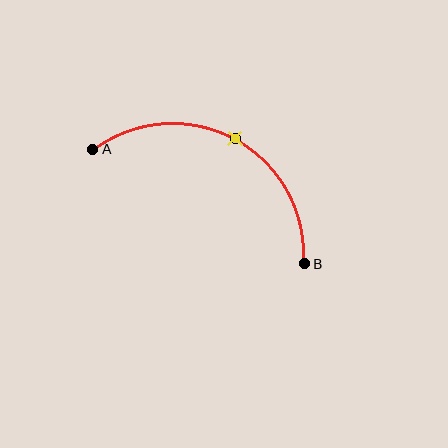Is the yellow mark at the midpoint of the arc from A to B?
Yes. The yellow mark lies on the arc at equal arc-length from both A and B — it is the arc midpoint.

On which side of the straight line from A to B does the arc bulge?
The arc bulges above the straight line connecting A and B.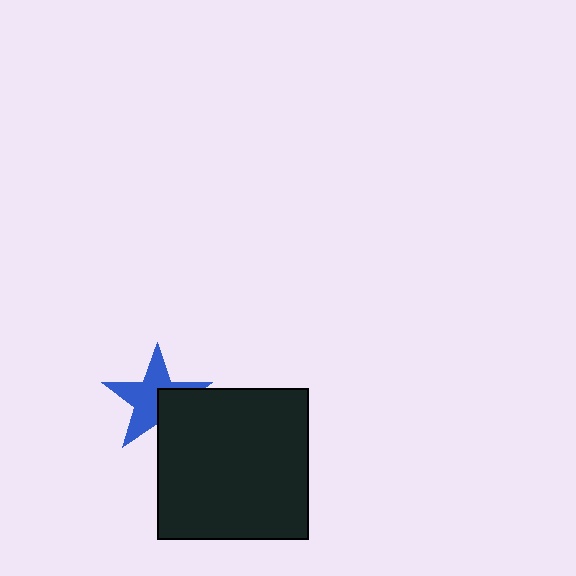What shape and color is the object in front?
The object in front is a black square.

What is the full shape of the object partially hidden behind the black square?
The partially hidden object is a blue star.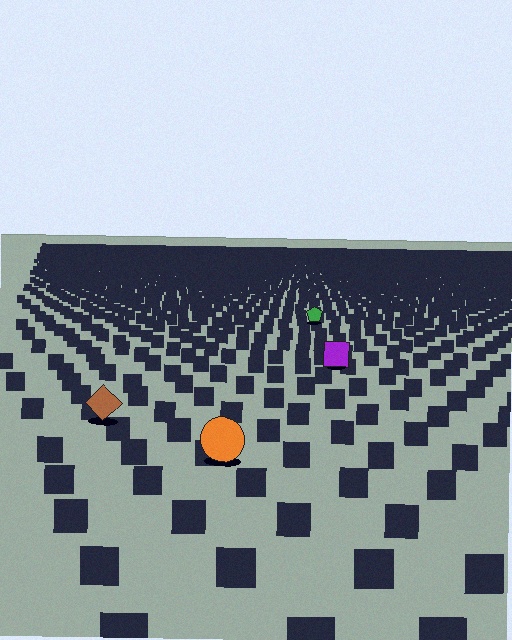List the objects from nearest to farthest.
From nearest to farthest: the orange circle, the brown diamond, the purple square, the green pentagon.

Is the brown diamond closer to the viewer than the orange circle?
No. The orange circle is closer — you can tell from the texture gradient: the ground texture is coarser near it.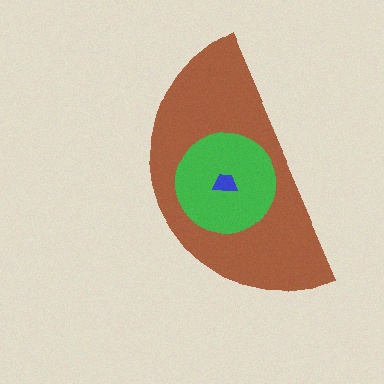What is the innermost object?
The blue trapezoid.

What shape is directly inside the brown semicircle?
The green circle.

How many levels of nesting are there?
3.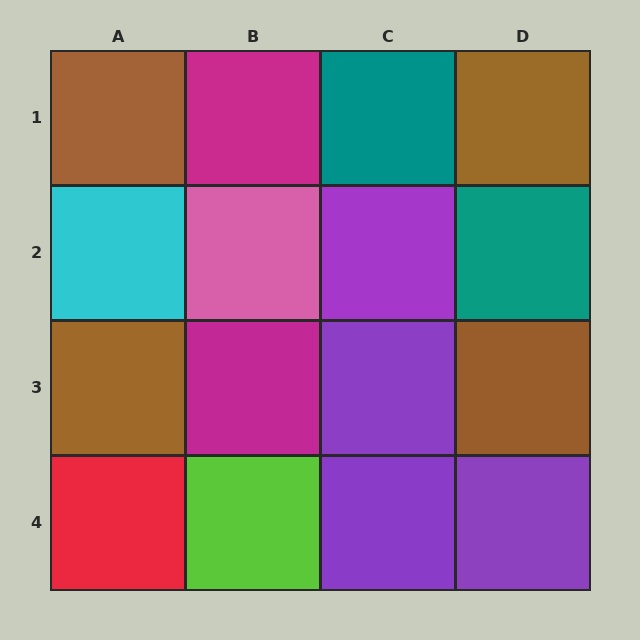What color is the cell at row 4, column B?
Lime.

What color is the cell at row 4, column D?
Purple.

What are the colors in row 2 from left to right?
Cyan, pink, purple, teal.